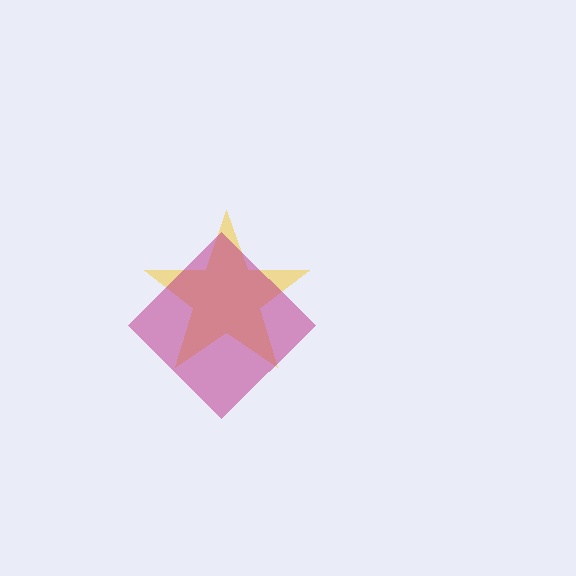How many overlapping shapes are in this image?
There are 2 overlapping shapes in the image.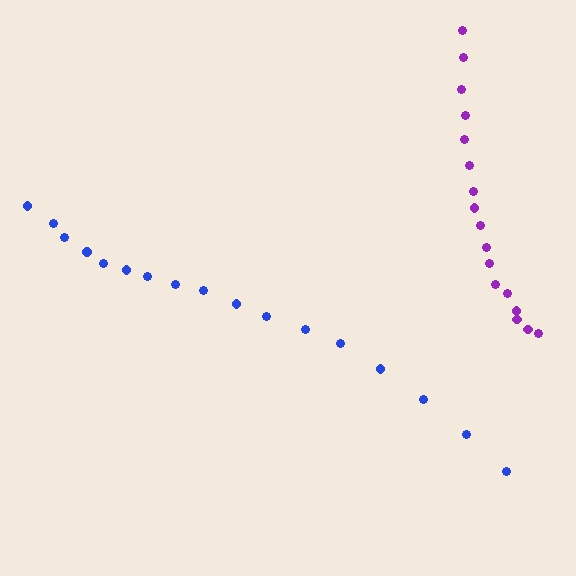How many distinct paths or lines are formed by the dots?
There are 2 distinct paths.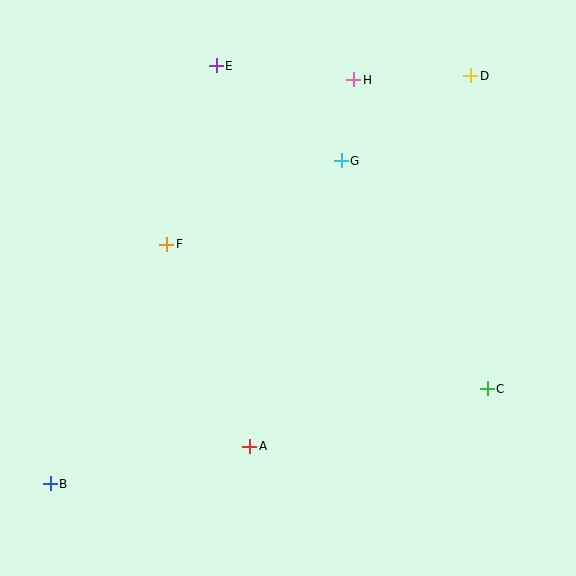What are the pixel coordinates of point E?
Point E is at (216, 66).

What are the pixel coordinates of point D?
Point D is at (471, 76).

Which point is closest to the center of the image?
Point F at (167, 244) is closest to the center.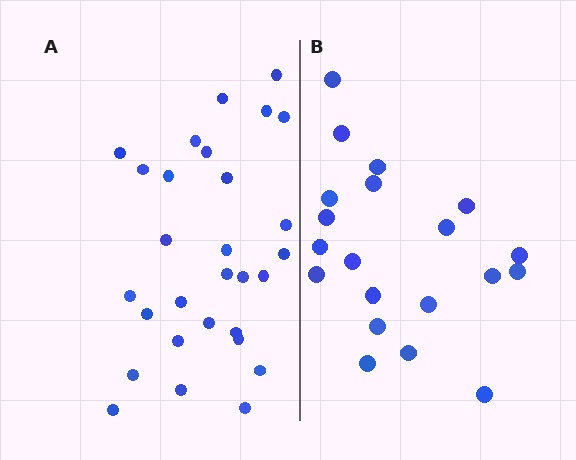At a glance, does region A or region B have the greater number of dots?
Region A (the left region) has more dots.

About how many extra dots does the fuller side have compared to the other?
Region A has roughly 8 or so more dots than region B.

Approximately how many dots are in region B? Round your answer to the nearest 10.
About 20 dots.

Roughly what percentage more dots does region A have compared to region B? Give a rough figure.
About 45% more.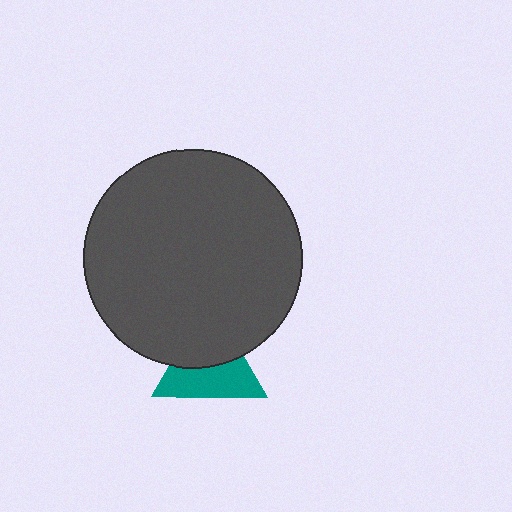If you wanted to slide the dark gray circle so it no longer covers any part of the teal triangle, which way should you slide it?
Slide it up — that is the most direct way to separate the two shapes.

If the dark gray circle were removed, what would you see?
You would see the complete teal triangle.